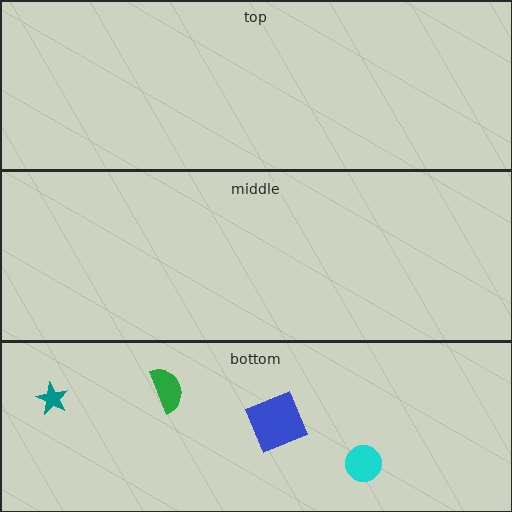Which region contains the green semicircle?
The bottom region.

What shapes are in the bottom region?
The cyan circle, the teal star, the green semicircle, the blue square.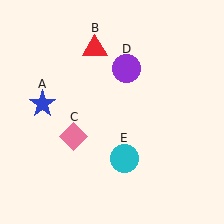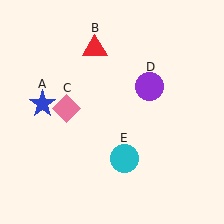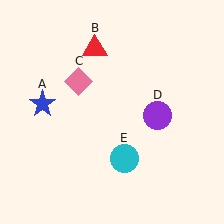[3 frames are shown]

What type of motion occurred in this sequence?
The pink diamond (object C), purple circle (object D) rotated clockwise around the center of the scene.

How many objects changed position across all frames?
2 objects changed position: pink diamond (object C), purple circle (object D).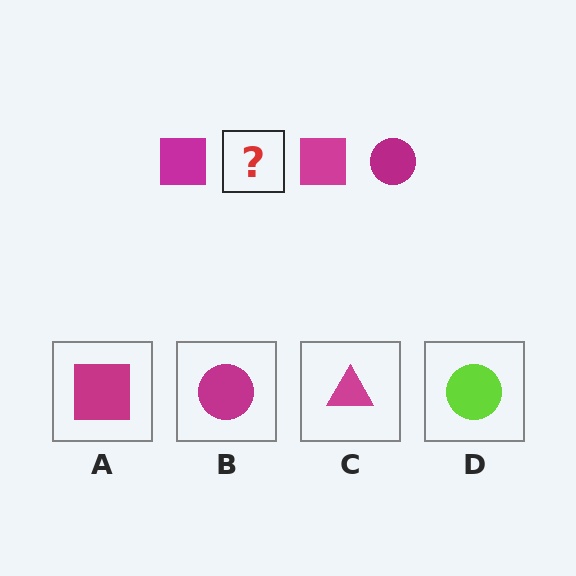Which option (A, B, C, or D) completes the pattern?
B.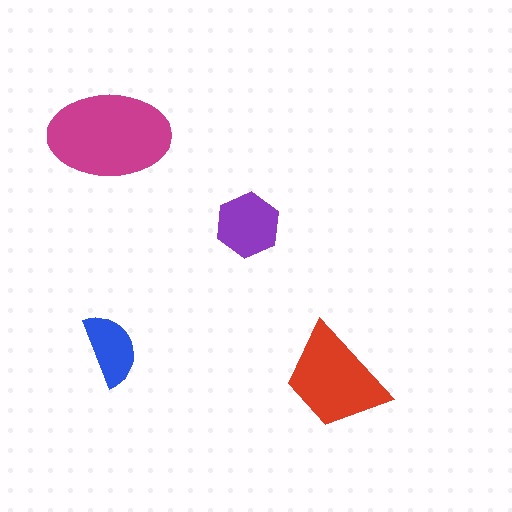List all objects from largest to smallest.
The magenta ellipse, the red trapezoid, the purple hexagon, the blue semicircle.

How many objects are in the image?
There are 4 objects in the image.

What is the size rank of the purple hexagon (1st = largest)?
3rd.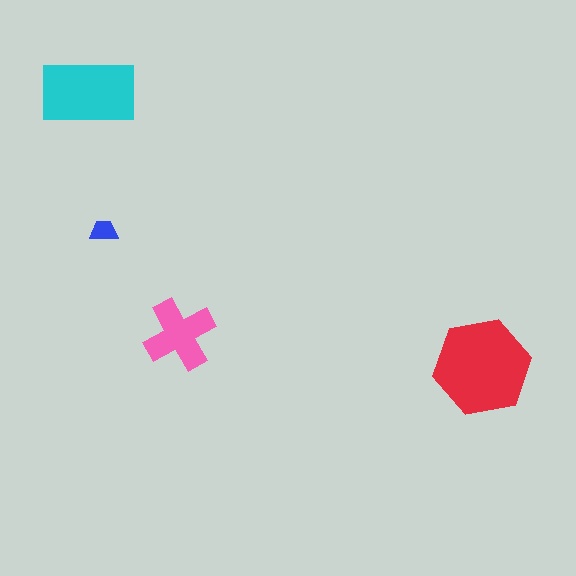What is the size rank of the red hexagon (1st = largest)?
1st.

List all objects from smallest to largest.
The blue trapezoid, the pink cross, the cyan rectangle, the red hexagon.